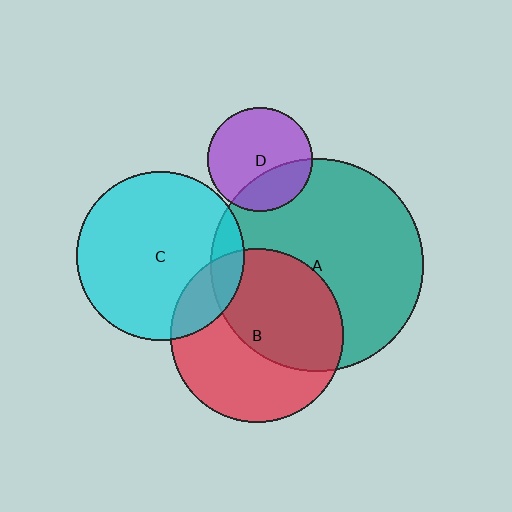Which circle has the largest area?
Circle A (teal).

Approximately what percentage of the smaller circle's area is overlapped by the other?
Approximately 50%.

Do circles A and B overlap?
Yes.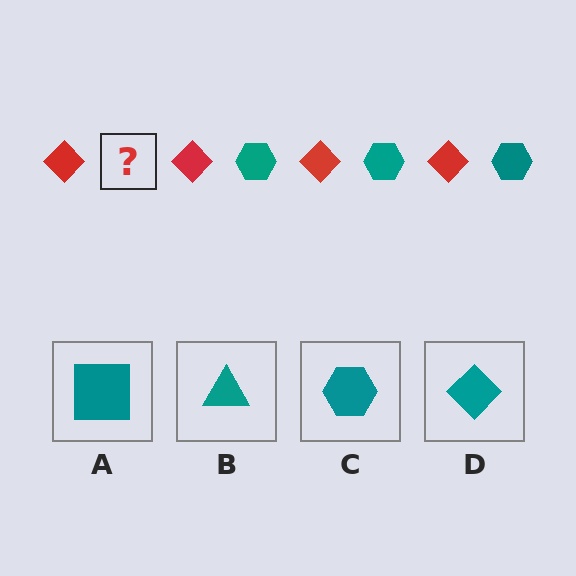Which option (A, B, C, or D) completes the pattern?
C.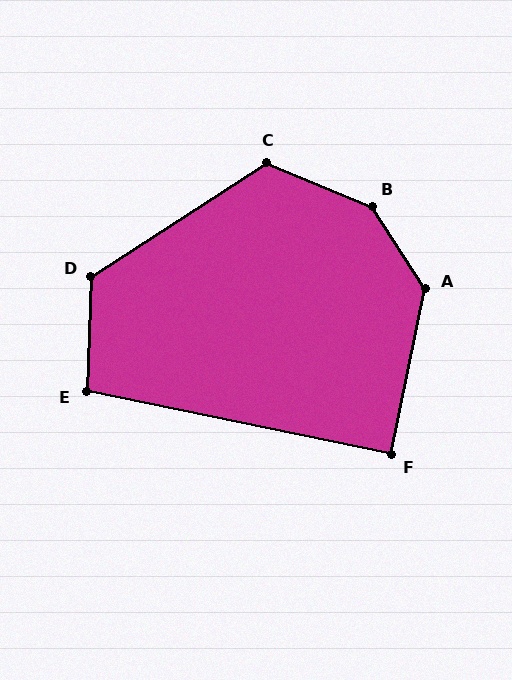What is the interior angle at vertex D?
Approximately 125 degrees (obtuse).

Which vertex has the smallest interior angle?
F, at approximately 90 degrees.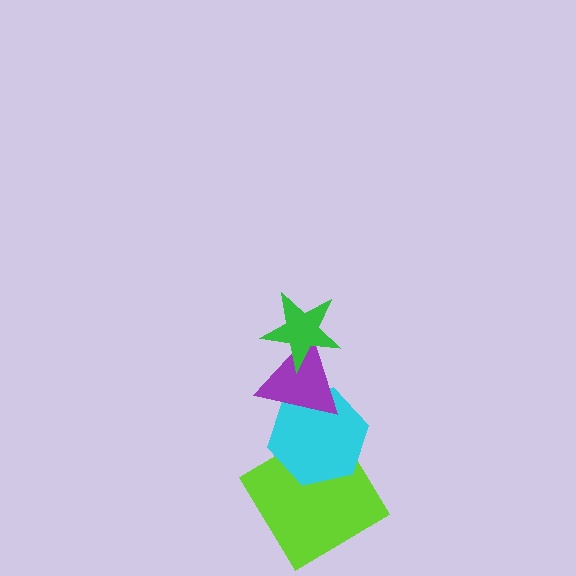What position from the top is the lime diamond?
The lime diamond is 4th from the top.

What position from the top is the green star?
The green star is 1st from the top.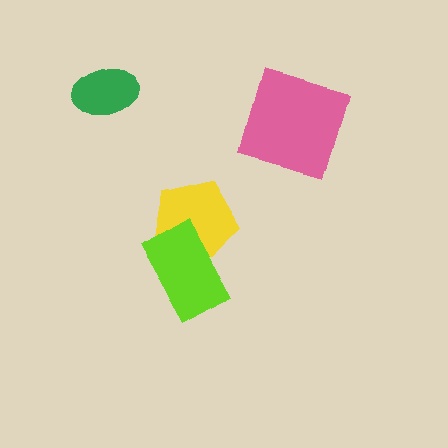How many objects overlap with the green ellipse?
0 objects overlap with the green ellipse.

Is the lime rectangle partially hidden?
No, no other shape covers it.